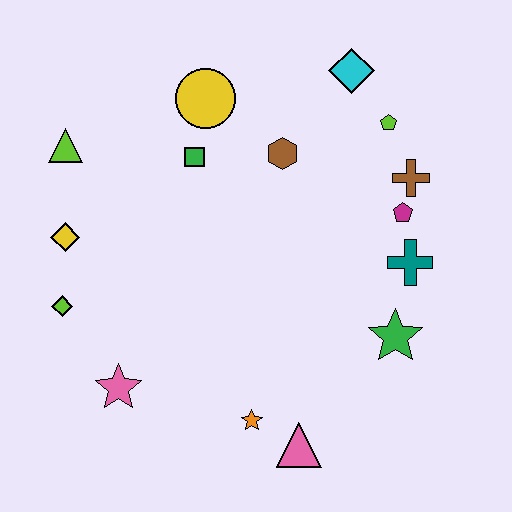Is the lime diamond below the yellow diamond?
Yes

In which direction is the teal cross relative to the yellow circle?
The teal cross is to the right of the yellow circle.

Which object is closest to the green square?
The yellow circle is closest to the green square.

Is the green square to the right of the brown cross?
No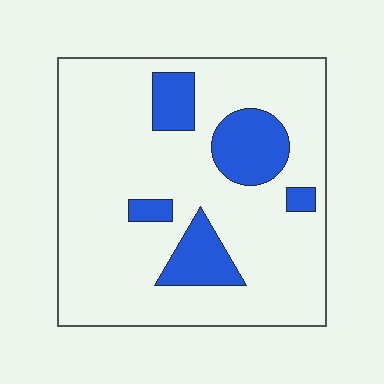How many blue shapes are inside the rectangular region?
5.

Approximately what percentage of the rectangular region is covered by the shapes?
Approximately 20%.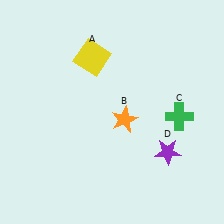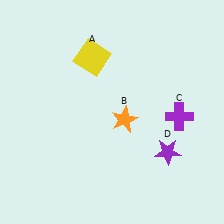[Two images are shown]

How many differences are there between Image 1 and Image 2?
There is 1 difference between the two images.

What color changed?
The cross (C) changed from green in Image 1 to purple in Image 2.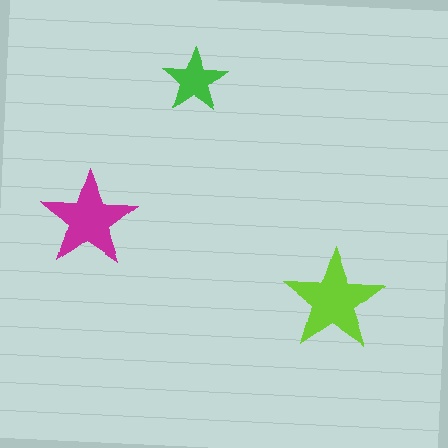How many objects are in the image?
There are 3 objects in the image.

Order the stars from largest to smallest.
the lime one, the magenta one, the green one.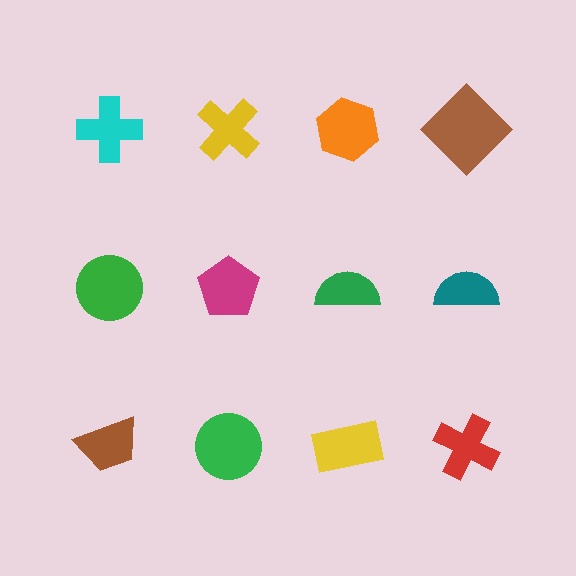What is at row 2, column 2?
A magenta pentagon.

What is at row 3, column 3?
A yellow rectangle.